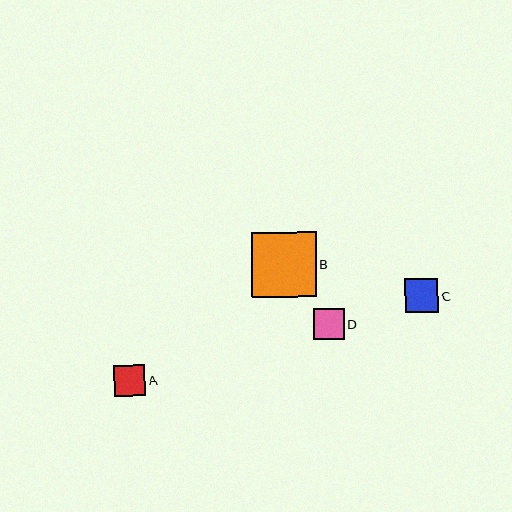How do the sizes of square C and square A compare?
Square C and square A are approximately the same size.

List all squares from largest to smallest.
From largest to smallest: B, C, A, D.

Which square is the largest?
Square B is the largest with a size of approximately 65 pixels.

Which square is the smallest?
Square D is the smallest with a size of approximately 31 pixels.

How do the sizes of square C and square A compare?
Square C and square A are approximately the same size.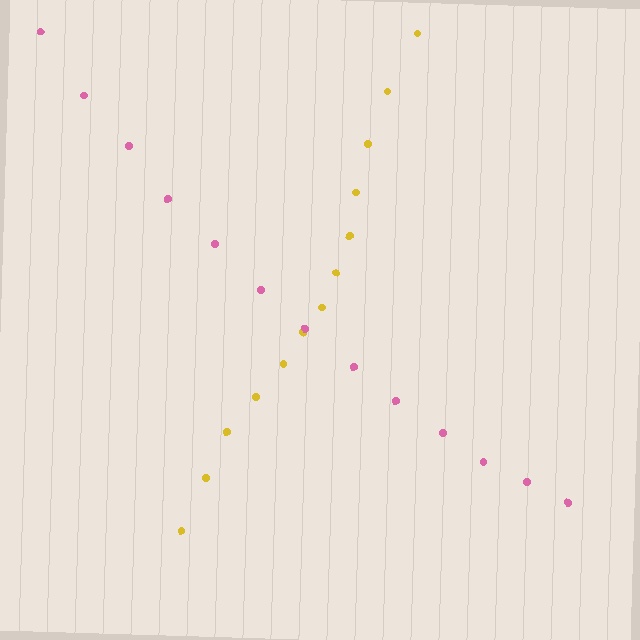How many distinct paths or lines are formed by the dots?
There are 2 distinct paths.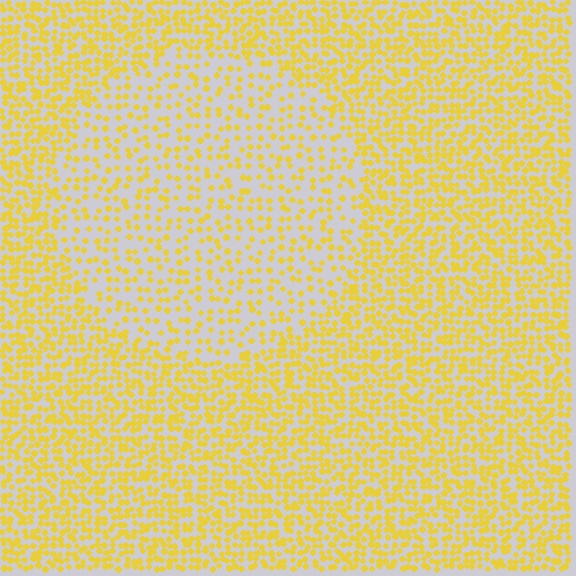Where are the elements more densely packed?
The elements are more densely packed outside the circle boundary.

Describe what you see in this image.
The image contains small yellow elements arranged at two different densities. A circle-shaped region is visible where the elements are less densely packed than the surrounding area.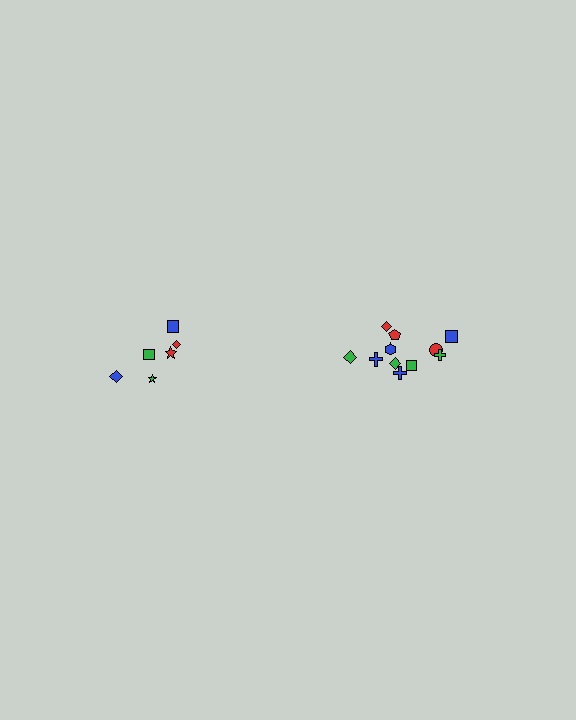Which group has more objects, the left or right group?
The right group.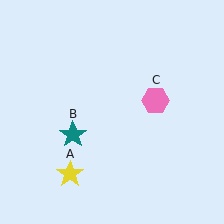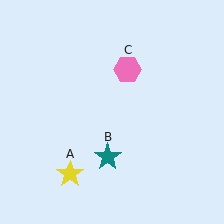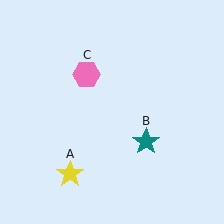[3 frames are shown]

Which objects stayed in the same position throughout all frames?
Yellow star (object A) remained stationary.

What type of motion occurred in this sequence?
The teal star (object B), pink hexagon (object C) rotated counterclockwise around the center of the scene.